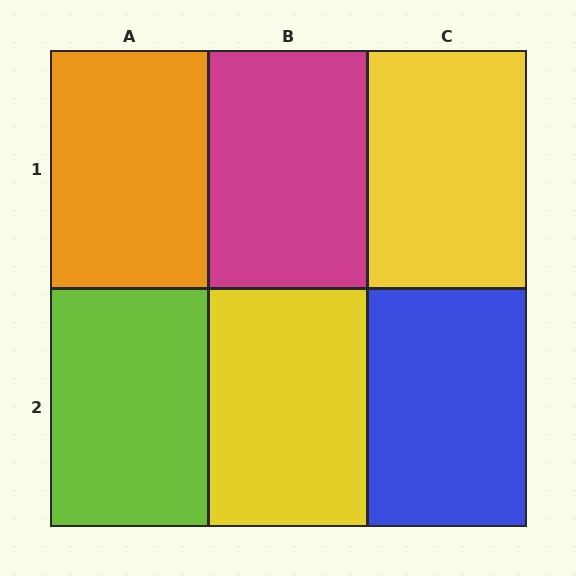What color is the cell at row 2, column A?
Lime.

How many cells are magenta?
1 cell is magenta.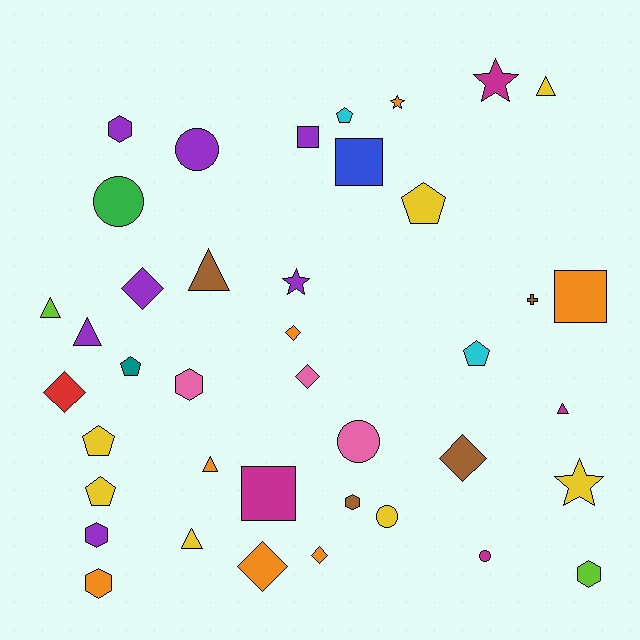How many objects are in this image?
There are 40 objects.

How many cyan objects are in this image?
There are 2 cyan objects.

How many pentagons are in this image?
There are 6 pentagons.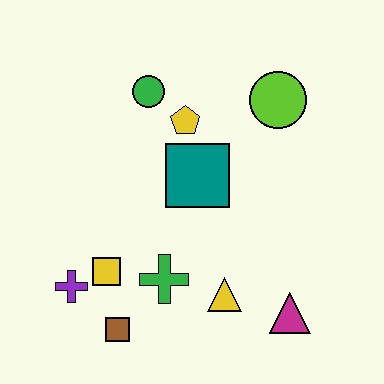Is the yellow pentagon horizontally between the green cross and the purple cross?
No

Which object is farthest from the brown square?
The lime circle is farthest from the brown square.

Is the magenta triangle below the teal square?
Yes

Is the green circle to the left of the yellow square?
No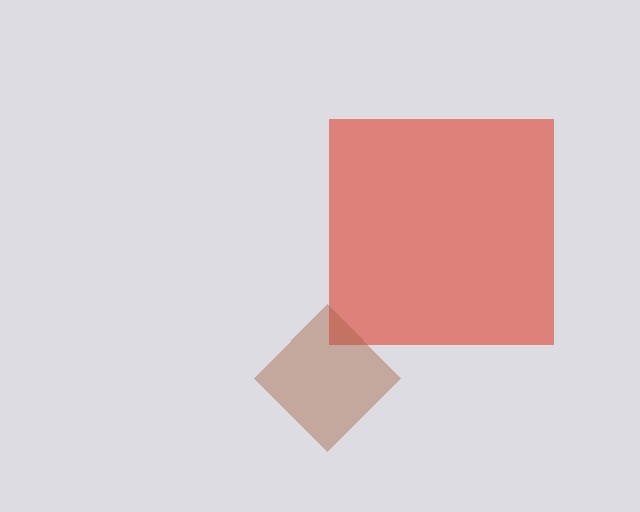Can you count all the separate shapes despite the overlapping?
Yes, there are 2 separate shapes.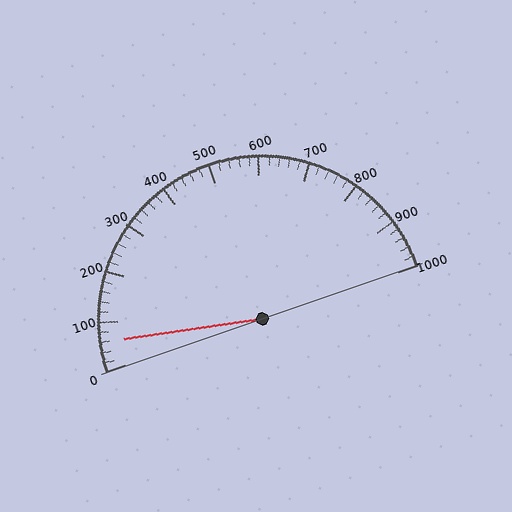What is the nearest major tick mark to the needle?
The nearest major tick mark is 100.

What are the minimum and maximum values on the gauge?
The gauge ranges from 0 to 1000.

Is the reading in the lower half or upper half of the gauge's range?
The reading is in the lower half of the range (0 to 1000).